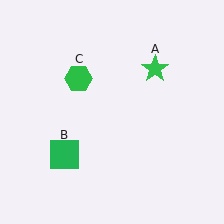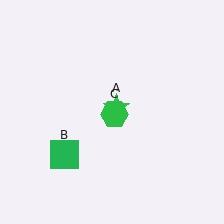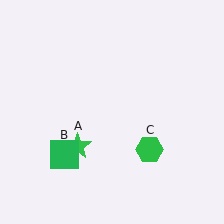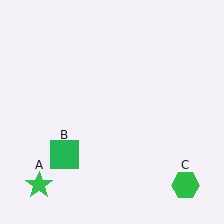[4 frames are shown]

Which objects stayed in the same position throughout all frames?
Green square (object B) remained stationary.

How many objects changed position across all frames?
2 objects changed position: green star (object A), green hexagon (object C).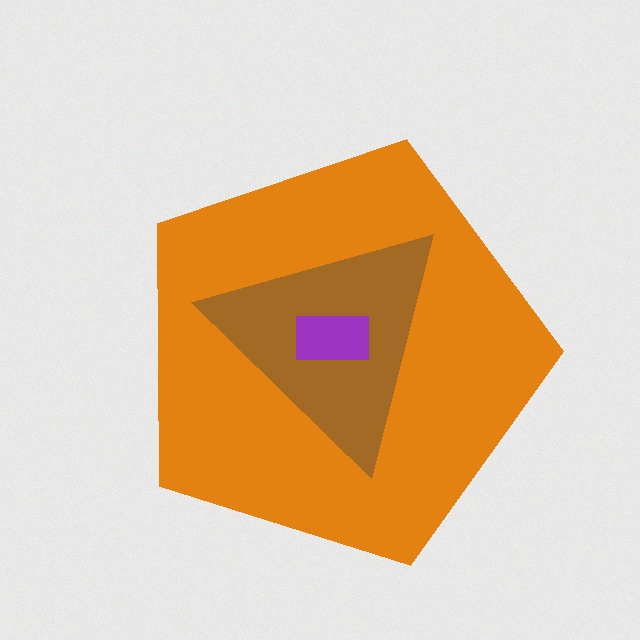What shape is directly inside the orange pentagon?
The brown triangle.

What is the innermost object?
The purple rectangle.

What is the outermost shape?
The orange pentagon.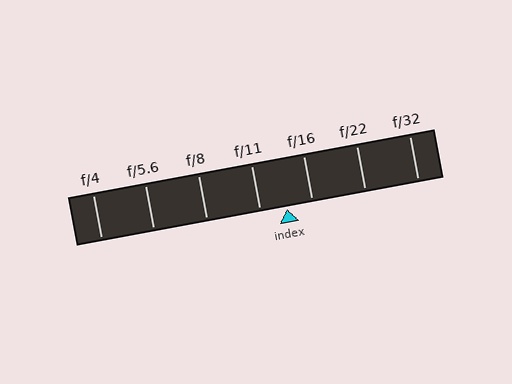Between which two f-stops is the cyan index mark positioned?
The index mark is between f/11 and f/16.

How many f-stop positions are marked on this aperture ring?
There are 7 f-stop positions marked.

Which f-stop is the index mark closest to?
The index mark is closest to f/16.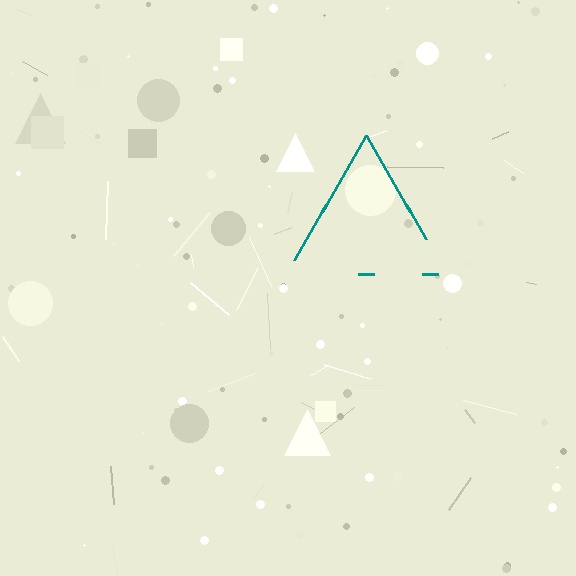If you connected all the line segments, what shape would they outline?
They would outline a triangle.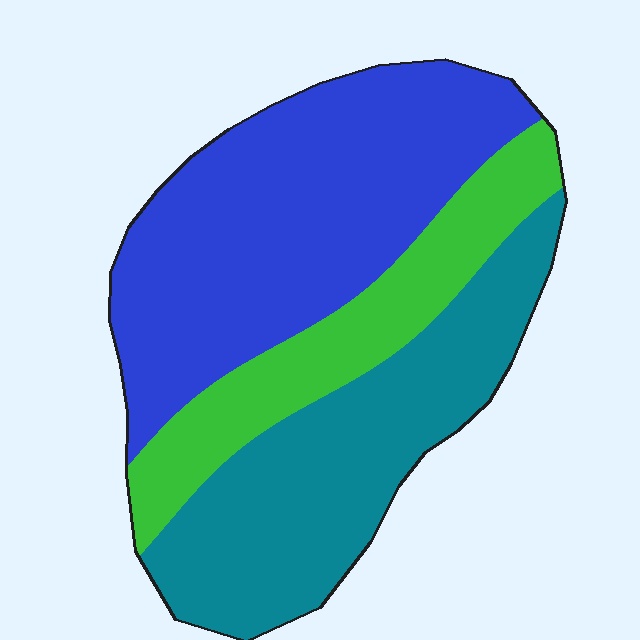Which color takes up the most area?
Blue, at roughly 45%.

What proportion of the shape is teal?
Teal covers roughly 35% of the shape.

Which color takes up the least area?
Green, at roughly 20%.